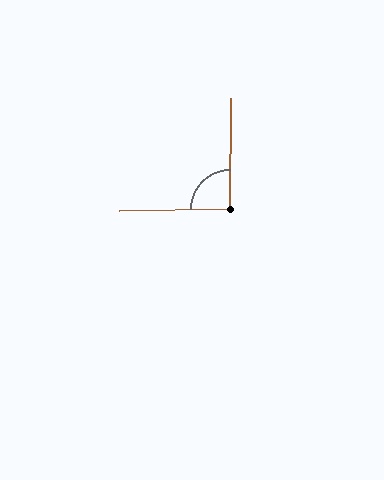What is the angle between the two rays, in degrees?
Approximately 92 degrees.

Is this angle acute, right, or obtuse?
It is approximately a right angle.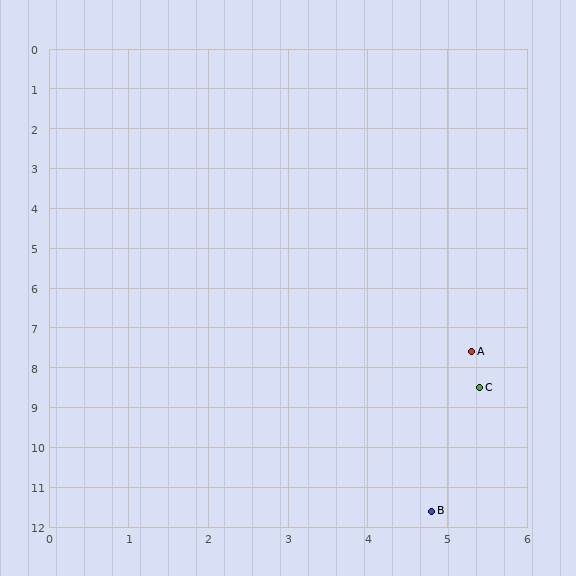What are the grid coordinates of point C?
Point C is at approximately (5.4, 8.5).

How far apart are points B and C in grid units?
Points B and C are about 3.2 grid units apart.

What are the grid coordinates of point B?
Point B is at approximately (4.8, 11.6).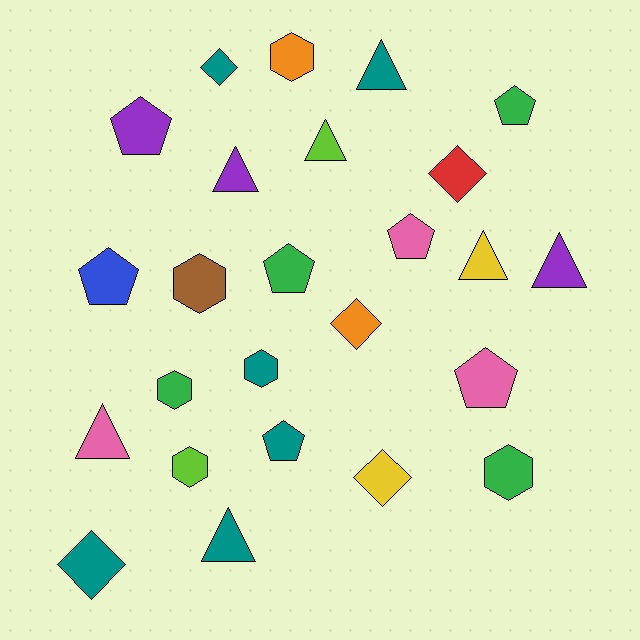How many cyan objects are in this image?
There are no cyan objects.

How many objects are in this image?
There are 25 objects.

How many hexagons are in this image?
There are 6 hexagons.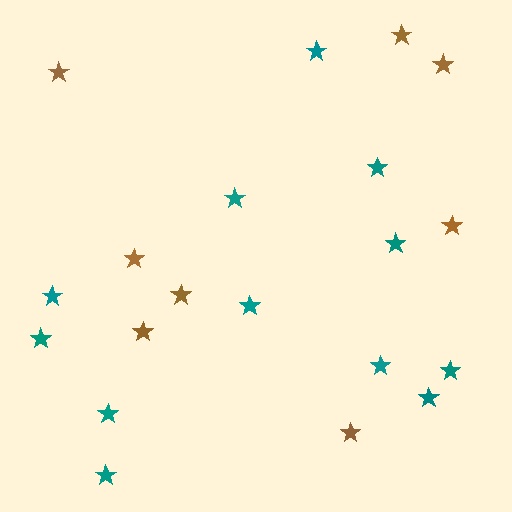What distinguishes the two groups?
There are 2 groups: one group of brown stars (8) and one group of teal stars (12).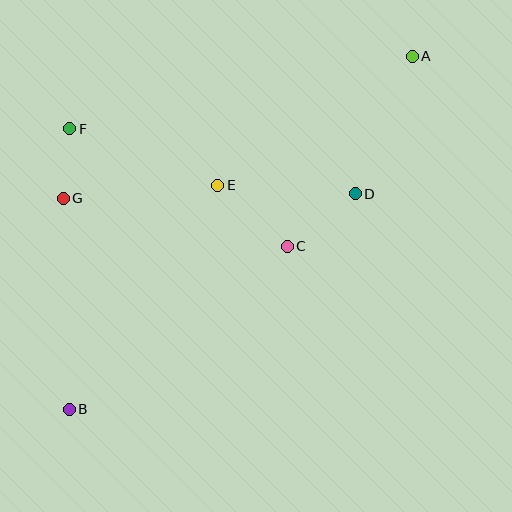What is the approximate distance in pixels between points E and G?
The distance between E and G is approximately 155 pixels.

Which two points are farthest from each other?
Points A and B are farthest from each other.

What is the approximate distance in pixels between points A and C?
The distance between A and C is approximately 228 pixels.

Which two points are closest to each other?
Points F and G are closest to each other.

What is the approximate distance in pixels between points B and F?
The distance between B and F is approximately 281 pixels.